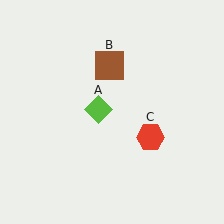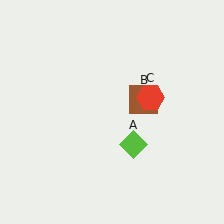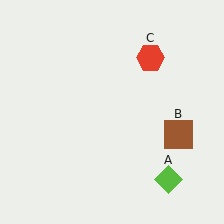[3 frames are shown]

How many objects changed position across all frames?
3 objects changed position: lime diamond (object A), brown square (object B), red hexagon (object C).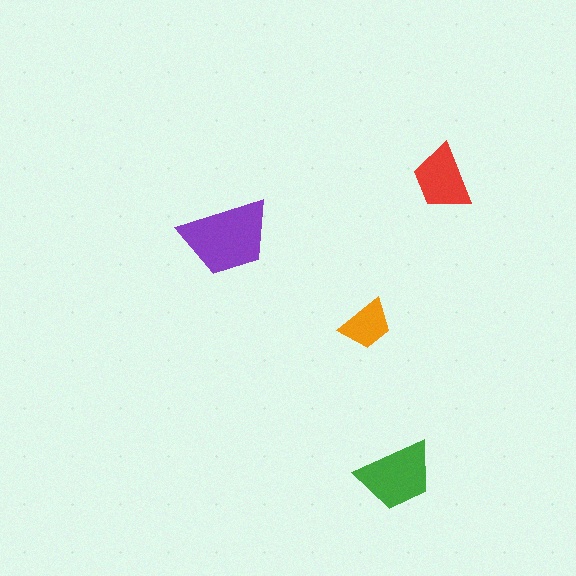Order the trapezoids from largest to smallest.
the purple one, the green one, the red one, the orange one.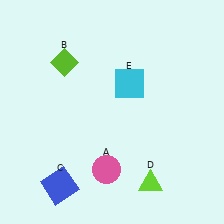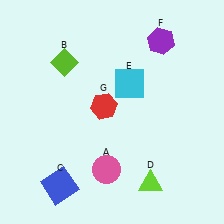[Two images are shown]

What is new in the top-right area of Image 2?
A purple hexagon (F) was added in the top-right area of Image 2.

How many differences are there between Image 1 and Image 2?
There are 2 differences between the two images.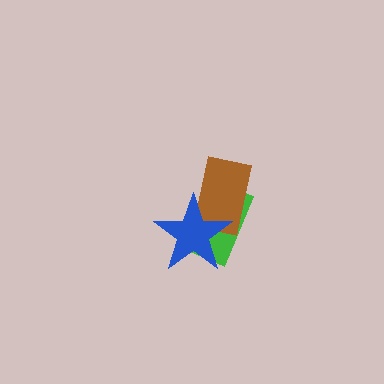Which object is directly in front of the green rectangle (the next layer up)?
The brown rectangle is directly in front of the green rectangle.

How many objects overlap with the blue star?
2 objects overlap with the blue star.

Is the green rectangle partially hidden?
Yes, it is partially covered by another shape.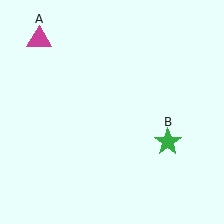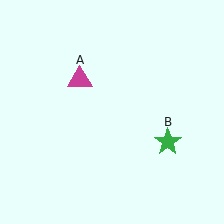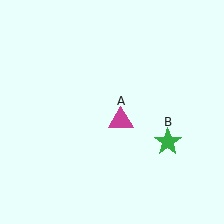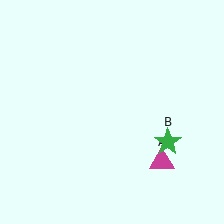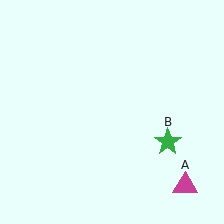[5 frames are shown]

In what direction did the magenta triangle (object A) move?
The magenta triangle (object A) moved down and to the right.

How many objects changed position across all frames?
1 object changed position: magenta triangle (object A).